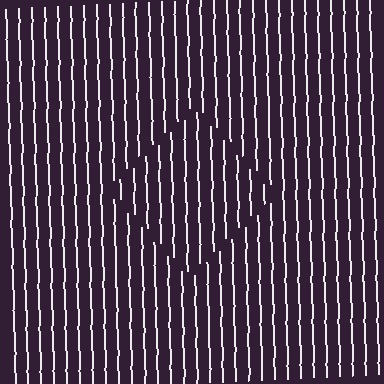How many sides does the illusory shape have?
4 sides — the line-ends trace a square.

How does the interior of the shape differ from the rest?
The interior of the shape contains the same grating, shifted by half a period — the contour is defined by the phase discontinuity where line-ends from the inner and outer gratings abut.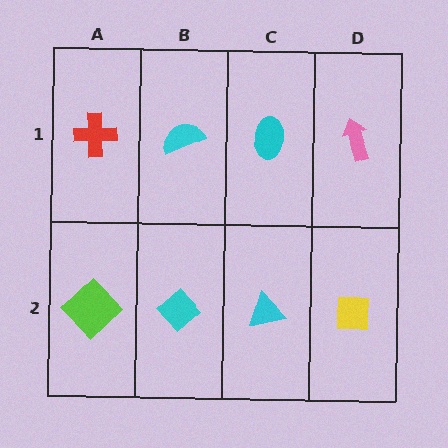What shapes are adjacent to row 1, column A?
A lime diamond (row 2, column A), a cyan semicircle (row 1, column B).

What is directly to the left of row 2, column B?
A lime diamond.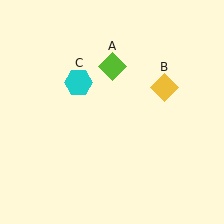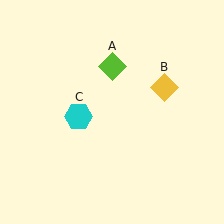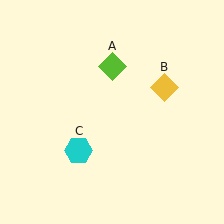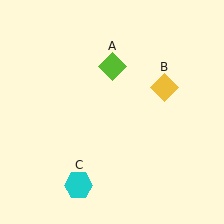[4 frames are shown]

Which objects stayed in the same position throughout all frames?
Lime diamond (object A) and yellow diamond (object B) remained stationary.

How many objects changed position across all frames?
1 object changed position: cyan hexagon (object C).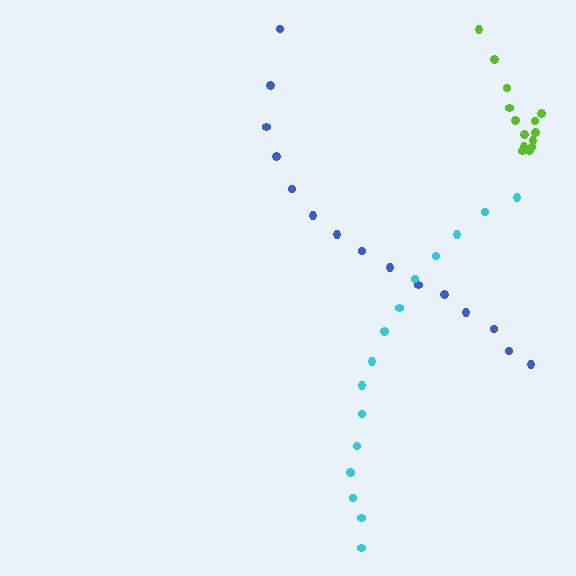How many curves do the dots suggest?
There are 3 distinct paths.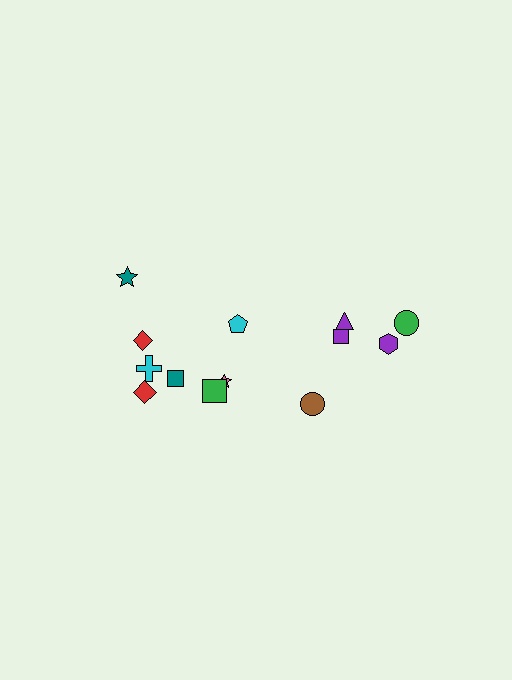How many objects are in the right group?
There are 5 objects.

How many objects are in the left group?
There are 8 objects.